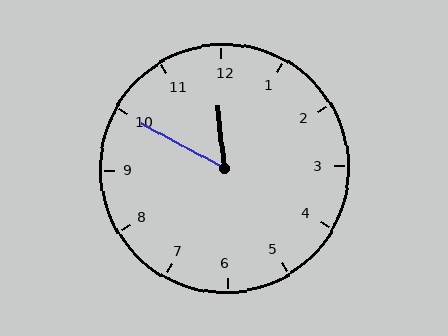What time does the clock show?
11:50.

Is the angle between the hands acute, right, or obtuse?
It is acute.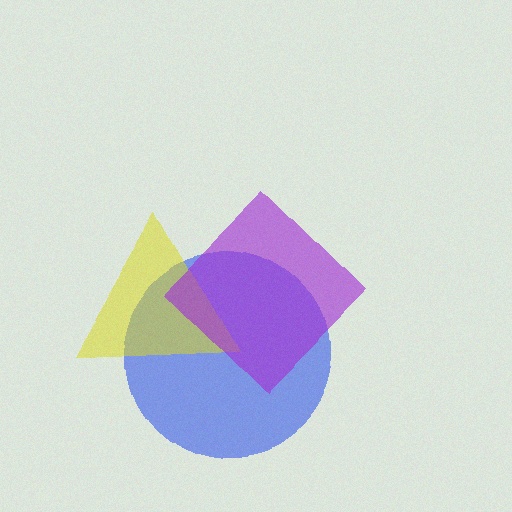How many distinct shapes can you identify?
There are 3 distinct shapes: a blue circle, a yellow triangle, a purple diamond.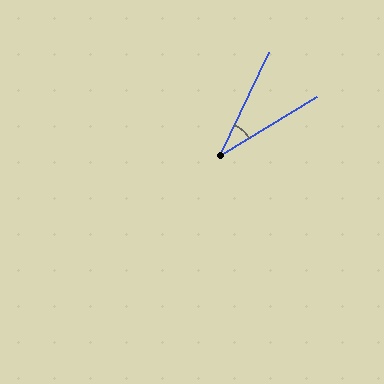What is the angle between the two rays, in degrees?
Approximately 33 degrees.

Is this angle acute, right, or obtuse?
It is acute.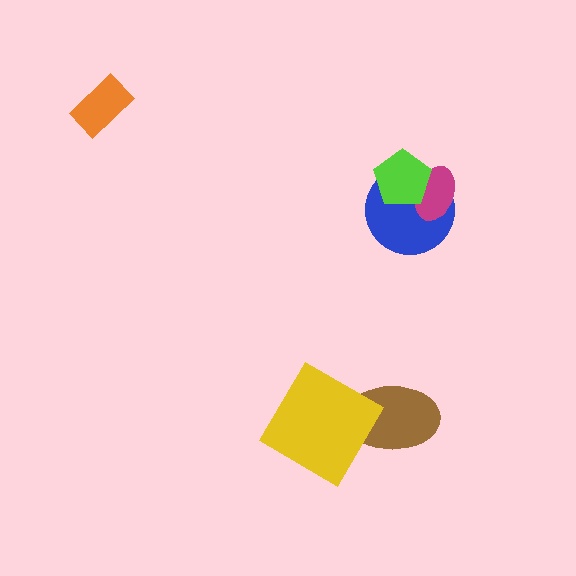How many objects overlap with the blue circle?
2 objects overlap with the blue circle.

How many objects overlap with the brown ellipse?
1 object overlaps with the brown ellipse.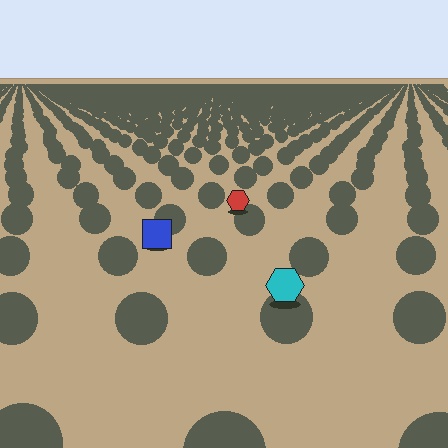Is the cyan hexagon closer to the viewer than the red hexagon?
Yes. The cyan hexagon is closer — you can tell from the texture gradient: the ground texture is coarser near it.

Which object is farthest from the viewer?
The red hexagon is farthest from the viewer. It appears smaller and the ground texture around it is denser.